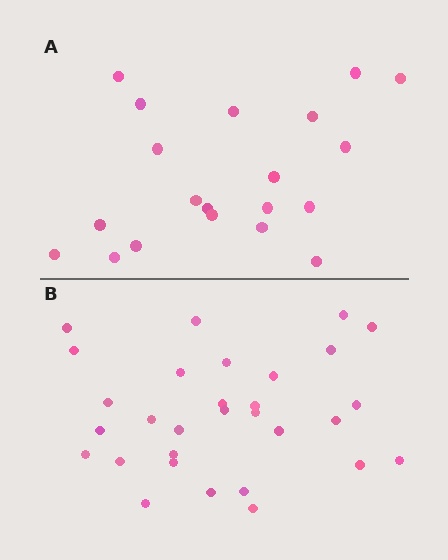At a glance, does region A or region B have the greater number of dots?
Region B (the bottom region) has more dots.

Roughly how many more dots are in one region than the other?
Region B has roughly 10 or so more dots than region A.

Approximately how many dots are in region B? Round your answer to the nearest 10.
About 30 dots.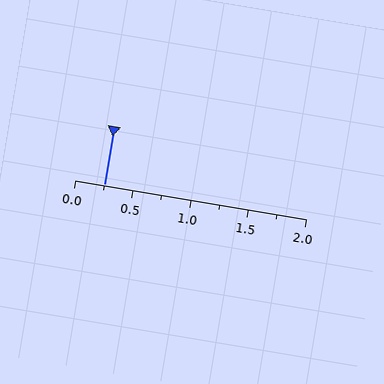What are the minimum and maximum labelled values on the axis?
The axis runs from 0.0 to 2.0.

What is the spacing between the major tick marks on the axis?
The major ticks are spaced 0.5 apart.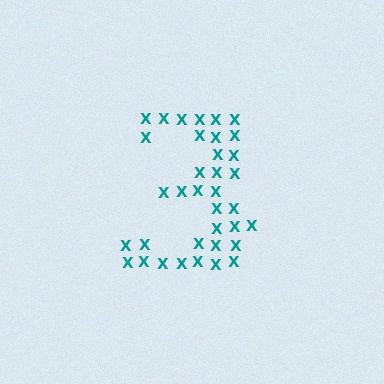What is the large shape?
The large shape is the digit 3.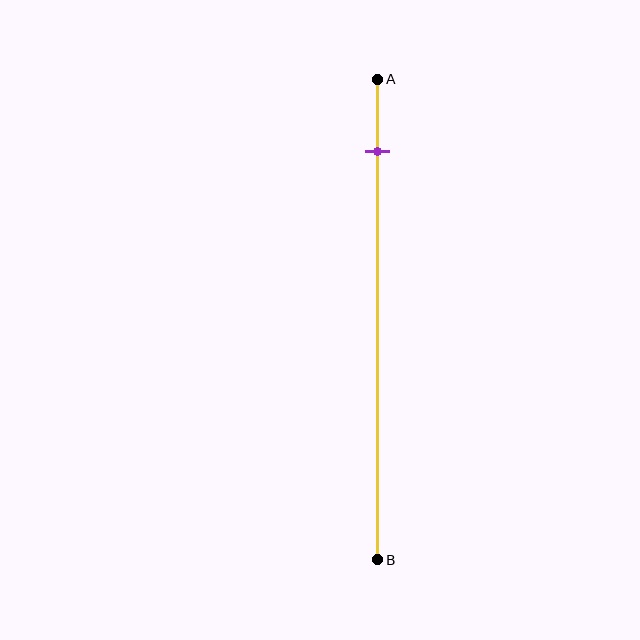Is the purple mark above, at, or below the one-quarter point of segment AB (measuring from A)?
The purple mark is above the one-quarter point of segment AB.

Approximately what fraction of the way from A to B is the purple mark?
The purple mark is approximately 15% of the way from A to B.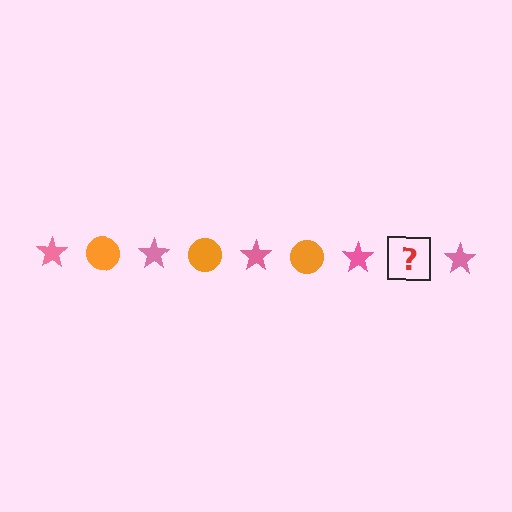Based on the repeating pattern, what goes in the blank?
The blank should be an orange circle.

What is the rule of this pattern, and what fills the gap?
The rule is that the pattern alternates between pink star and orange circle. The gap should be filled with an orange circle.